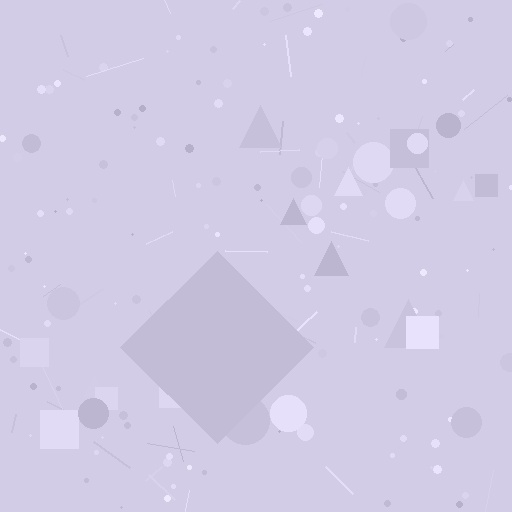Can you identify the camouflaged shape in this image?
The camouflaged shape is a diamond.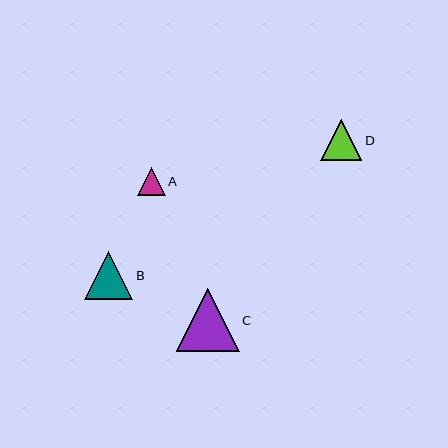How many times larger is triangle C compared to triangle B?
Triangle C is approximately 1.3 times the size of triangle B.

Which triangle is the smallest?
Triangle A is the smallest with a size of approximately 28 pixels.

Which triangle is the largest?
Triangle C is the largest with a size of approximately 63 pixels.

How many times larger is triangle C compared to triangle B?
Triangle C is approximately 1.3 times the size of triangle B.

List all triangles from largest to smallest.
From largest to smallest: C, B, D, A.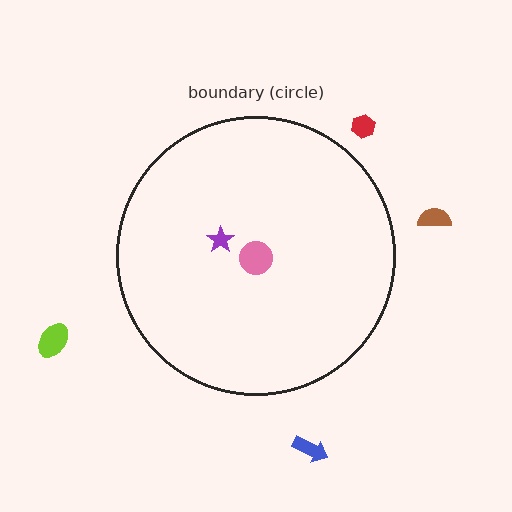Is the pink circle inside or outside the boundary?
Inside.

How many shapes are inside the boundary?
2 inside, 4 outside.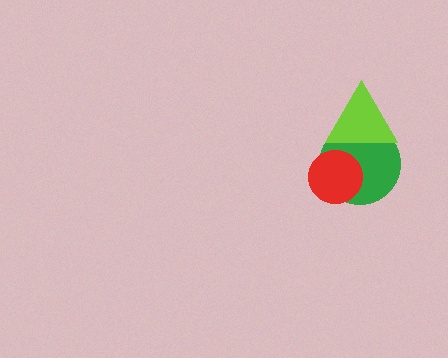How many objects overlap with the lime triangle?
1 object overlaps with the lime triangle.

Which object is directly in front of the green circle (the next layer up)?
The red circle is directly in front of the green circle.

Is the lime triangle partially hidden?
No, no other shape covers it.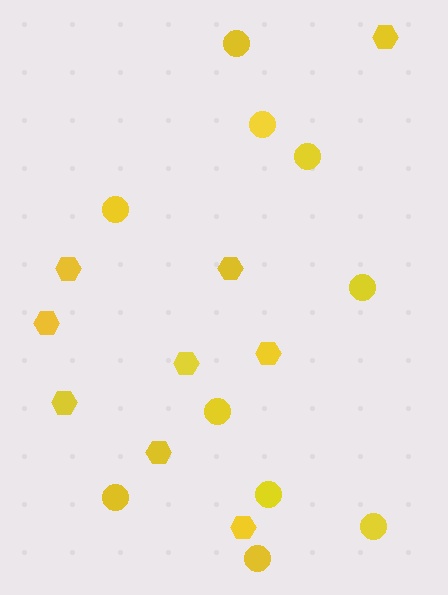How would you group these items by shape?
There are 2 groups: one group of circles (10) and one group of hexagons (9).